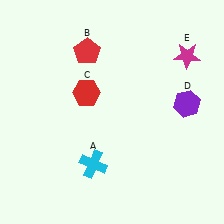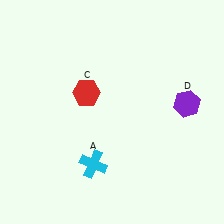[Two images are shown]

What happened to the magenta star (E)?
The magenta star (E) was removed in Image 2. It was in the top-right area of Image 1.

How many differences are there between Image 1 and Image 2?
There are 2 differences between the two images.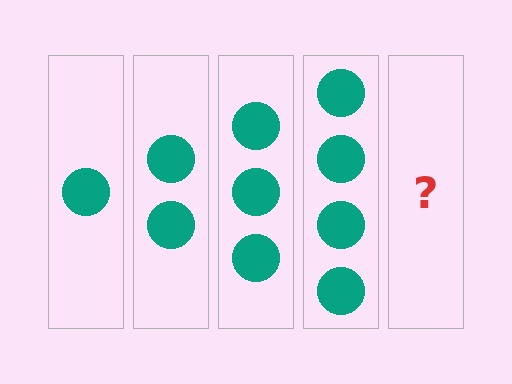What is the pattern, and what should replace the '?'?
The pattern is that each step adds one more circle. The '?' should be 5 circles.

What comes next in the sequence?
The next element should be 5 circles.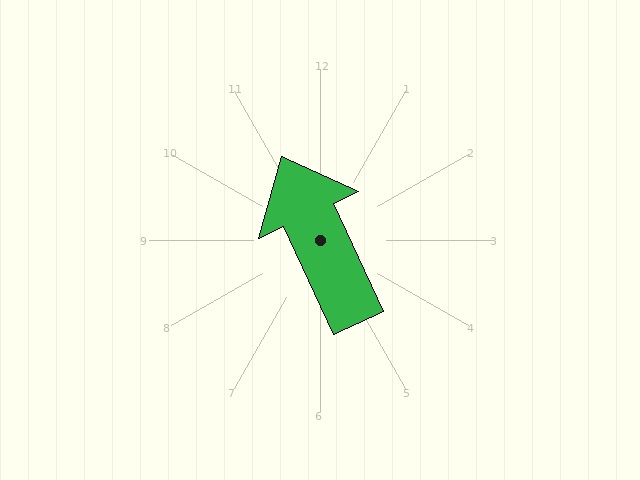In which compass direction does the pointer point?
Northwest.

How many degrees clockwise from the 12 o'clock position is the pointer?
Approximately 335 degrees.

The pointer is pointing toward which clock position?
Roughly 11 o'clock.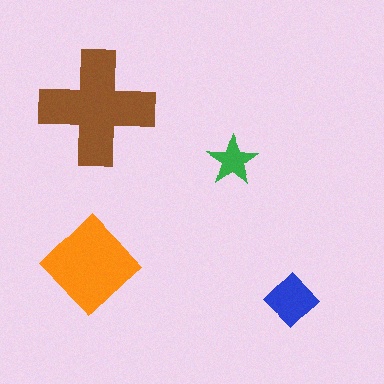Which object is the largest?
The brown cross.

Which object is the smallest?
The green star.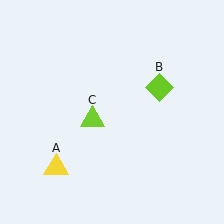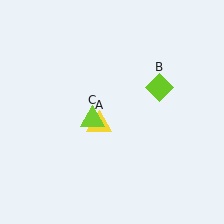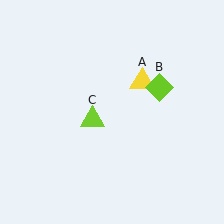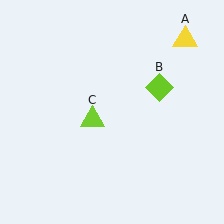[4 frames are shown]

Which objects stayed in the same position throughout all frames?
Lime diamond (object B) and lime triangle (object C) remained stationary.